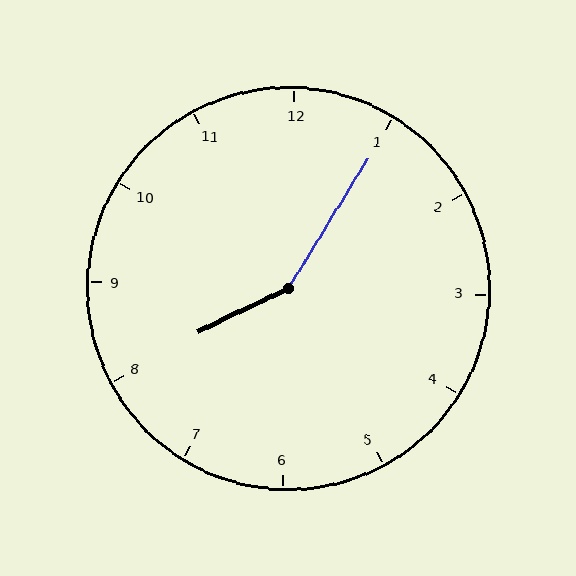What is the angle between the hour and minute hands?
Approximately 148 degrees.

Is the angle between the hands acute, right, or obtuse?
It is obtuse.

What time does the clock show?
8:05.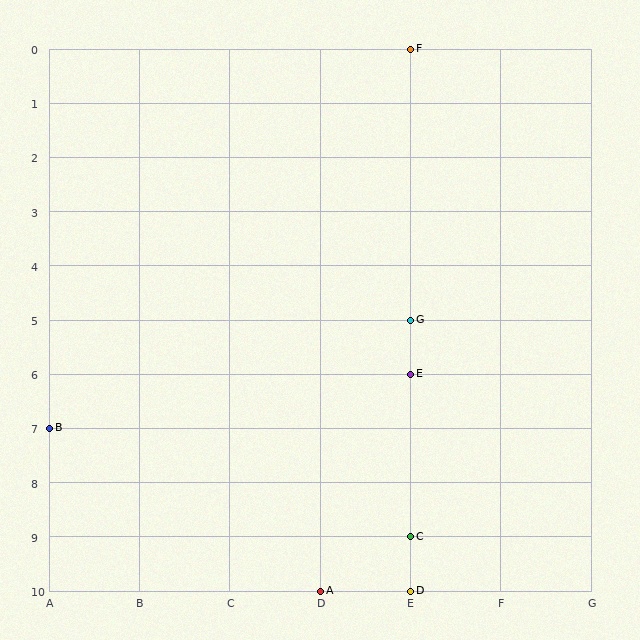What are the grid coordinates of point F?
Point F is at grid coordinates (E, 0).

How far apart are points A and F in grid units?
Points A and F are 1 column and 10 rows apart (about 10.0 grid units diagonally).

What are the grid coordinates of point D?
Point D is at grid coordinates (E, 10).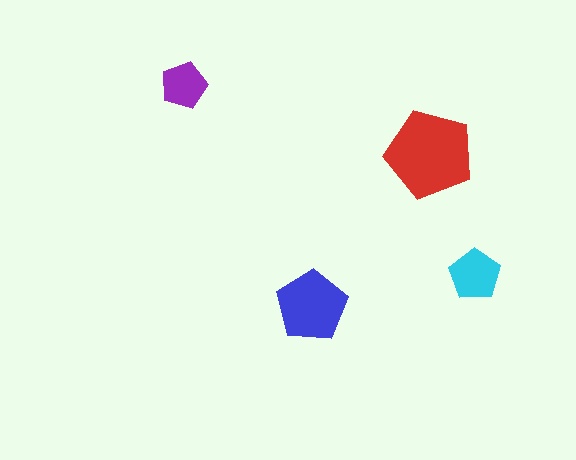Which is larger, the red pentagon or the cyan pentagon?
The red one.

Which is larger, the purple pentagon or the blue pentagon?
The blue one.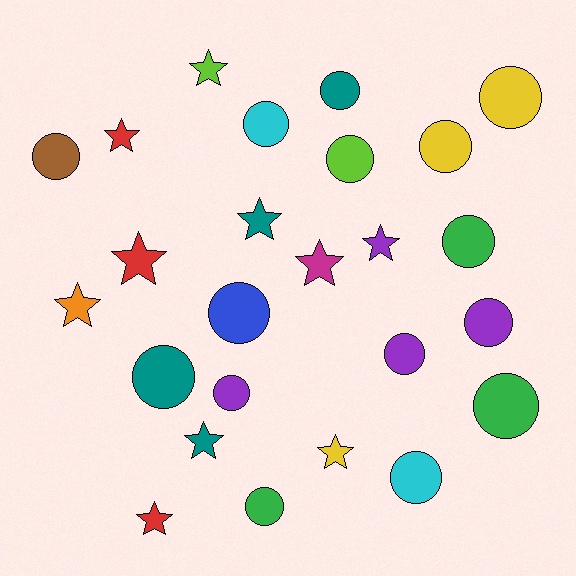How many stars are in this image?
There are 10 stars.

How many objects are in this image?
There are 25 objects.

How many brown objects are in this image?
There is 1 brown object.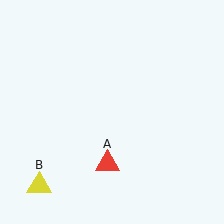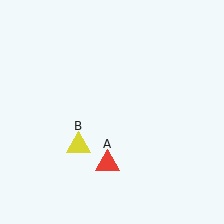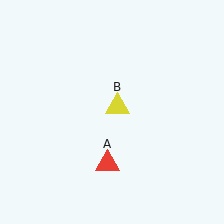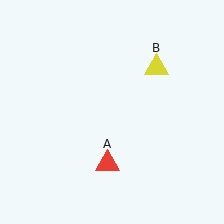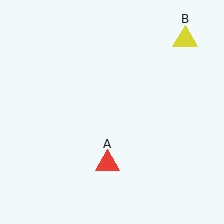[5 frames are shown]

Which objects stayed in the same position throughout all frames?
Red triangle (object A) remained stationary.